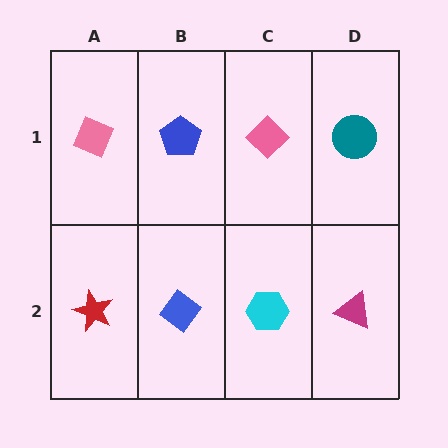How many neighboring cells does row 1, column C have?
3.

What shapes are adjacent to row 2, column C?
A pink diamond (row 1, column C), a blue diamond (row 2, column B), a magenta triangle (row 2, column D).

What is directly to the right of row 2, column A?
A blue diamond.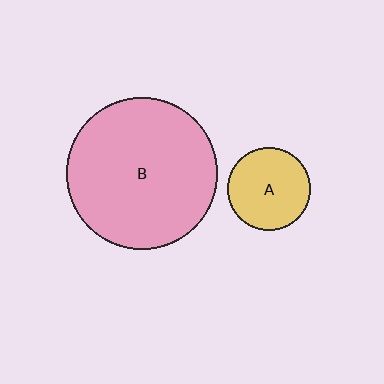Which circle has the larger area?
Circle B (pink).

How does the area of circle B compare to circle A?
Approximately 3.3 times.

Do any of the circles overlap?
No, none of the circles overlap.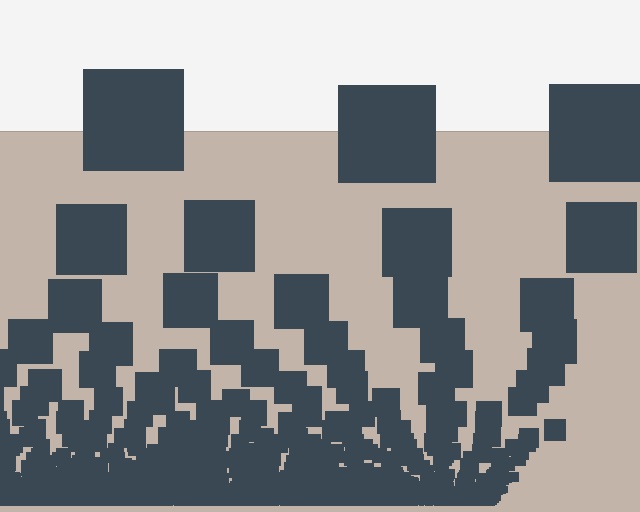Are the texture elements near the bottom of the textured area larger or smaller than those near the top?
Smaller. The gradient is inverted — elements near the bottom are smaller and denser.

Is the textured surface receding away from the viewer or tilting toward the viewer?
The surface appears to tilt toward the viewer. Texture elements get larger and sparser toward the top.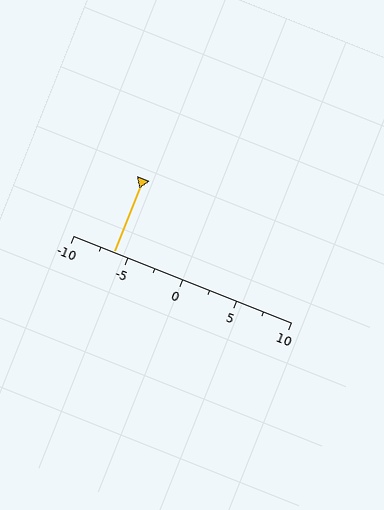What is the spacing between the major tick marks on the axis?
The major ticks are spaced 5 apart.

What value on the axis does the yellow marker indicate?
The marker indicates approximately -6.2.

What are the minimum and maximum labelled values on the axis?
The axis runs from -10 to 10.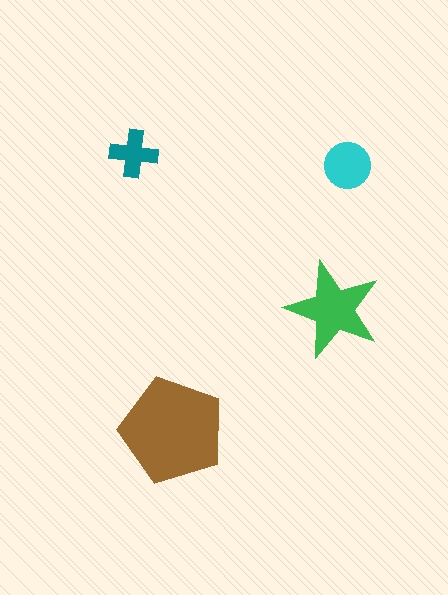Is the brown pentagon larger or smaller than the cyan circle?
Larger.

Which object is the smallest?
The teal cross.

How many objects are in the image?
There are 4 objects in the image.